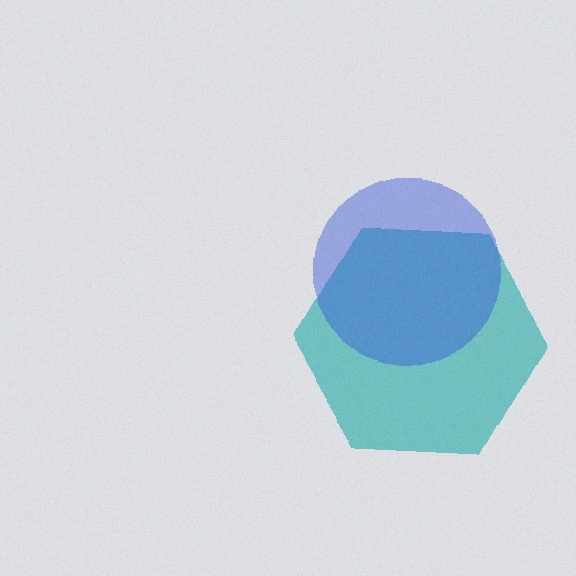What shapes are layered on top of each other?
The layered shapes are: a teal hexagon, a blue circle.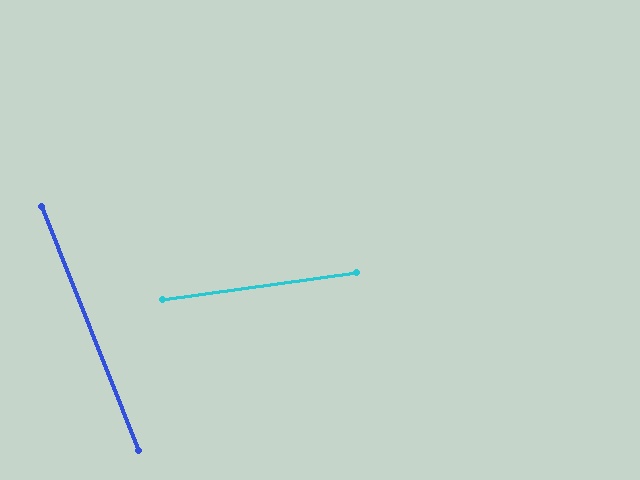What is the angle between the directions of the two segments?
Approximately 76 degrees.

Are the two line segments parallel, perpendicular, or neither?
Neither parallel nor perpendicular — they differ by about 76°.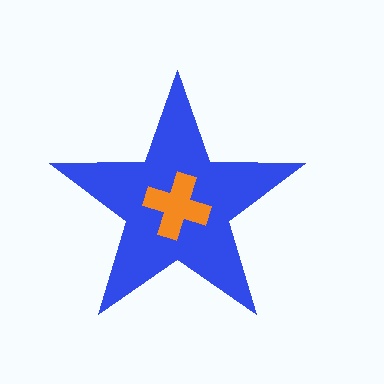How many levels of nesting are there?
2.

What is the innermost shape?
The orange cross.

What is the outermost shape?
The blue star.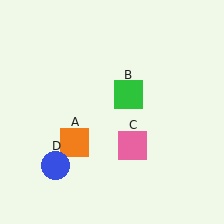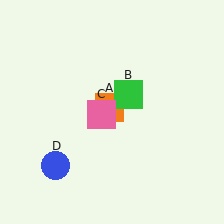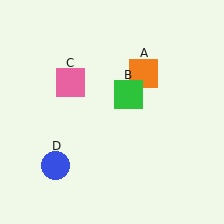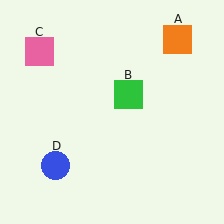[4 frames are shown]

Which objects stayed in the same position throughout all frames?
Green square (object B) and blue circle (object D) remained stationary.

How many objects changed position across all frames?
2 objects changed position: orange square (object A), pink square (object C).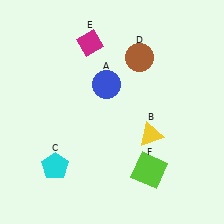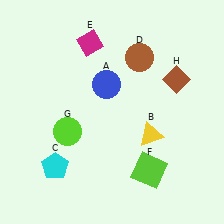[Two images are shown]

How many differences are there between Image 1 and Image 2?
There are 2 differences between the two images.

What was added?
A lime circle (G), a brown diamond (H) were added in Image 2.